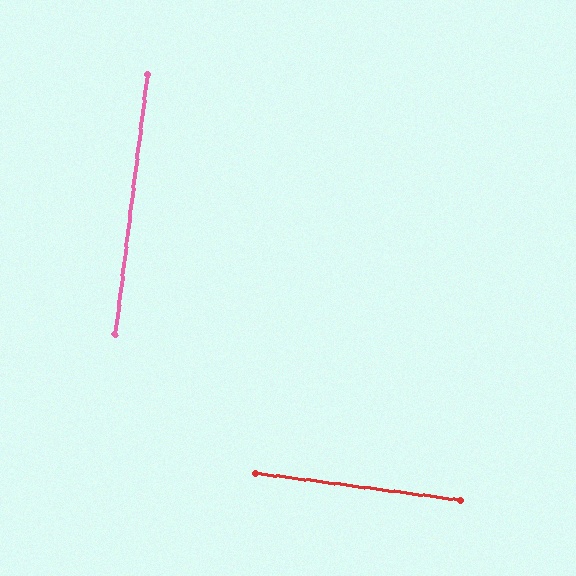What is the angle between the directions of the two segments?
Approximately 89 degrees.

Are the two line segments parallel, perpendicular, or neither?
Perpendicular — they meet at approximately 89°.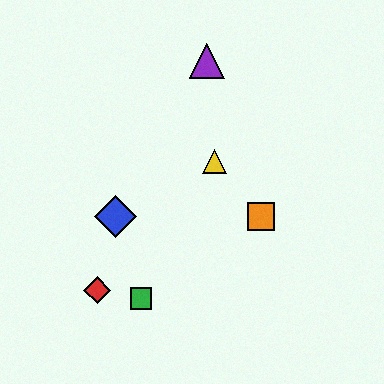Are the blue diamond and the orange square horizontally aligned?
Yes, both are at y≈216.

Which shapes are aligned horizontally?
The blue diamond, the orange square are aligned horizontally.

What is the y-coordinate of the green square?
The green square is at y≈298.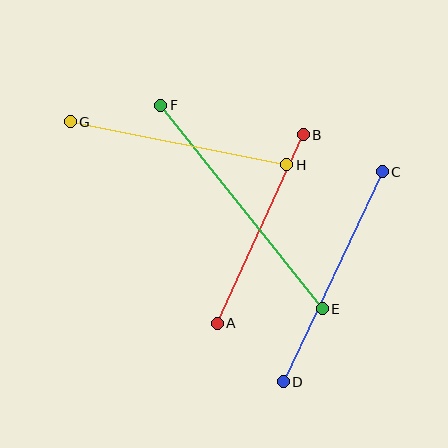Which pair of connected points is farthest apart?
Points E and F are farthest apart.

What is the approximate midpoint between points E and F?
The midpoint is at approximately (242, 207) pixels.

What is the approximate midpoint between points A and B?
The midpoint is at approximately (260, 229) pixels.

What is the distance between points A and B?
The distance is approximately 207 pixels.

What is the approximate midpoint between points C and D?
The midpoint is at approximately (333, 277) pixels.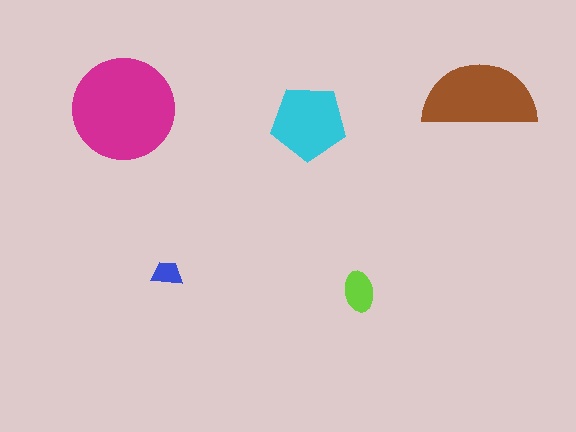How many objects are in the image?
There are 5 objects in the image.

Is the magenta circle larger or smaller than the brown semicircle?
Larger.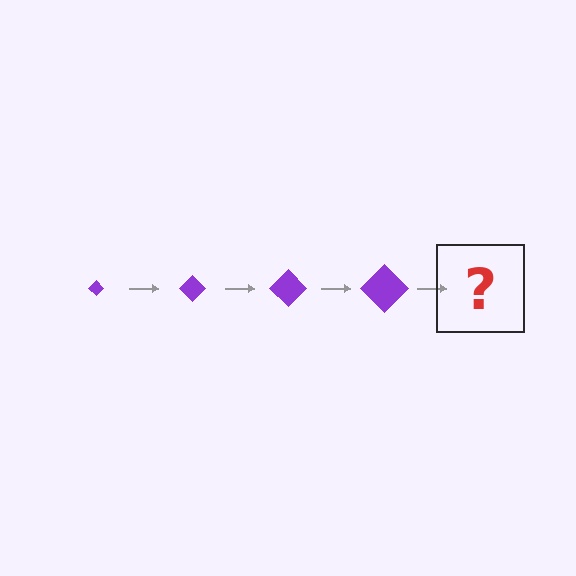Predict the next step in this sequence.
The next step is a purple diamond, larger than the previous one.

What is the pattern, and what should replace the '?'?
The pattern is that the diamond gets progressively larger each step. The '?' should be a purple diamond, larger than the previous one.